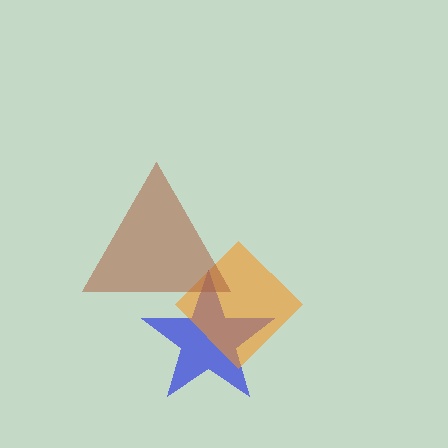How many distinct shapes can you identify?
There are 3 distinct shapes: a blue star, an orange diamond, a brown triangle.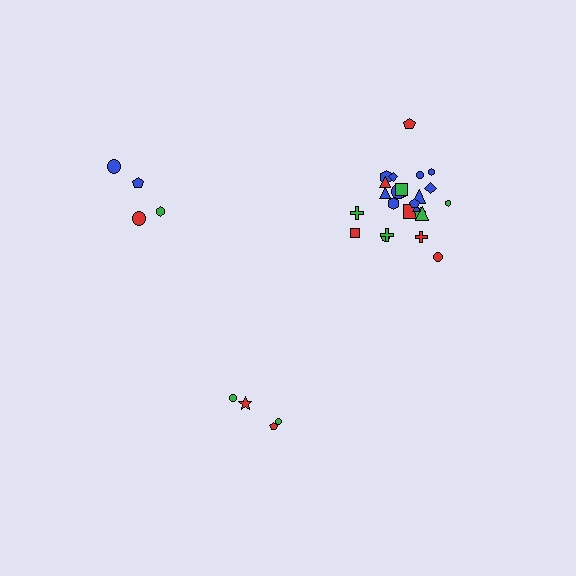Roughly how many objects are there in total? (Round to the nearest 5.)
Roughly 35 objects in total.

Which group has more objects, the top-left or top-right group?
The top-right group.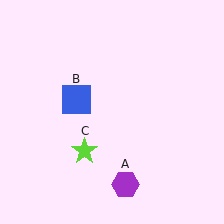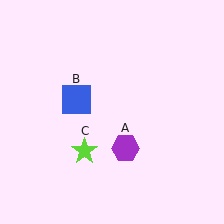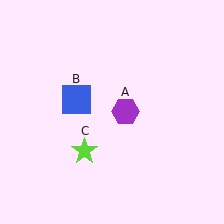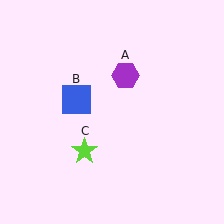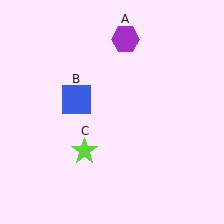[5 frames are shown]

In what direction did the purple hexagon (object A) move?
The purple hexagon (object A) moved up.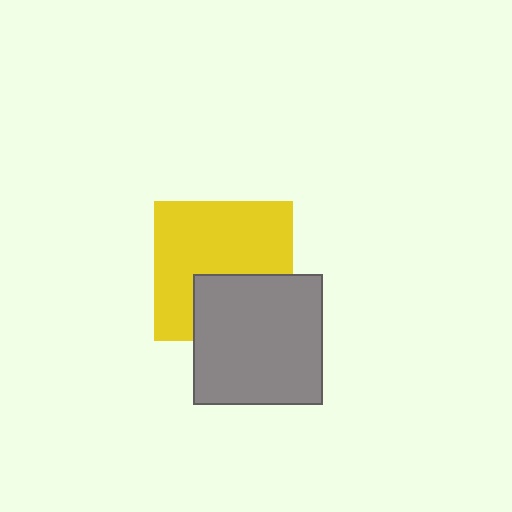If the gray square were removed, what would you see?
You would see the complete yellow square.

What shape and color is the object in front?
The object in front is a gray square.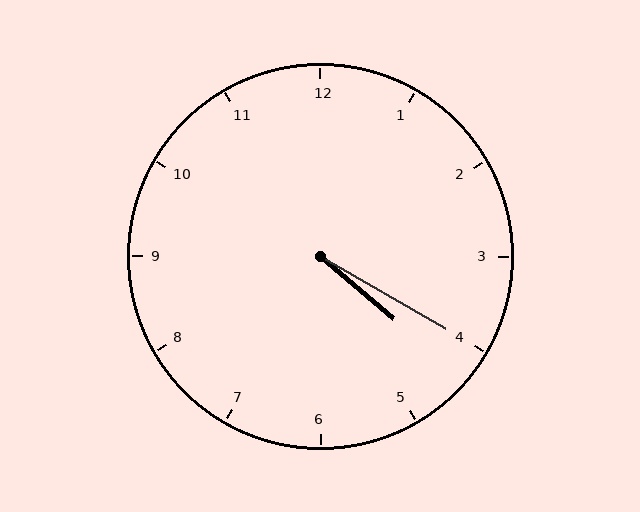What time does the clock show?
4:20.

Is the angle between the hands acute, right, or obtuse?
It is acute.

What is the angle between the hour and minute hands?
Approximately 10 degrees.